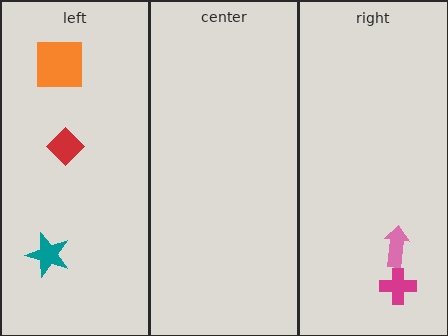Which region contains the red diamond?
The left region.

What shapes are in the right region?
The pink arrow, the magenta cross.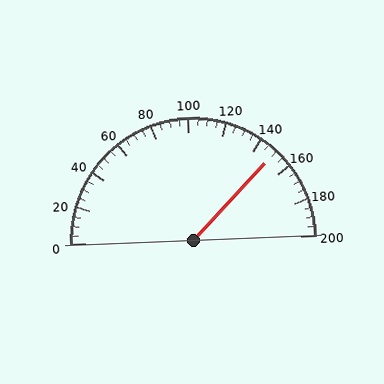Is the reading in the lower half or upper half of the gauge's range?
The reading is in the upper half of the range (0 to 200).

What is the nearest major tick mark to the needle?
The nearest major tick mark is 160.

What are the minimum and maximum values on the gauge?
The gauge ranges from 0 to 200.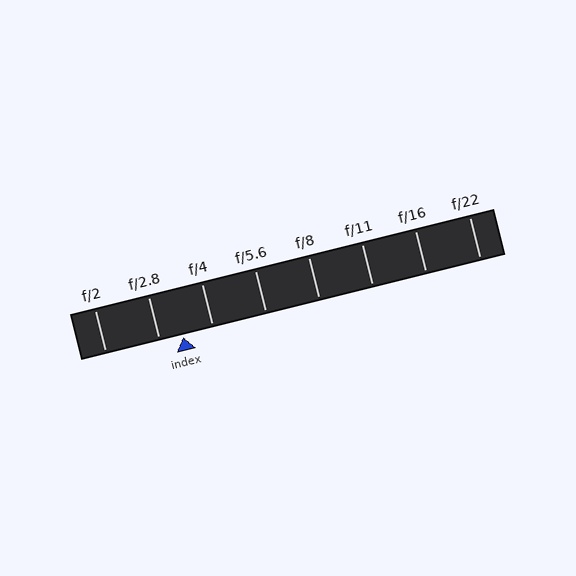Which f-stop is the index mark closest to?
The index mark is closest to f/2.8.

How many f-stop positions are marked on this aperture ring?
There are 8 f-stop positions marked.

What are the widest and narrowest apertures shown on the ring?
The widest aperture shown is f/2 and the narrowest is f/22.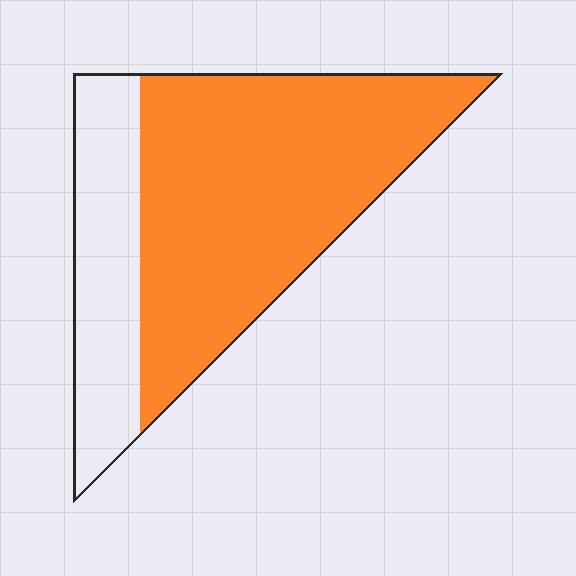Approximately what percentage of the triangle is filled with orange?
Approximately 70%.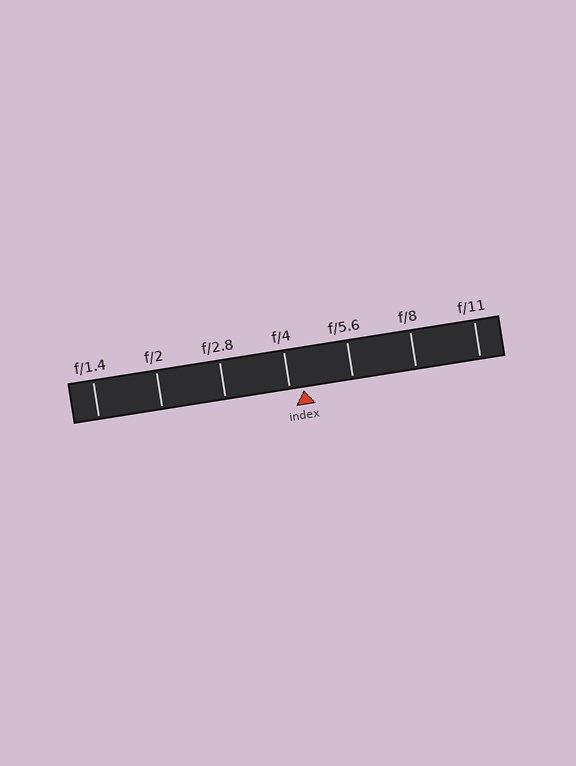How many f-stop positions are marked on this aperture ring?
There are 7 f-stop positions marked.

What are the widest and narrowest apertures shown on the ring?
The widest aperture shown is f/1.4 and the narrowest is f/11.